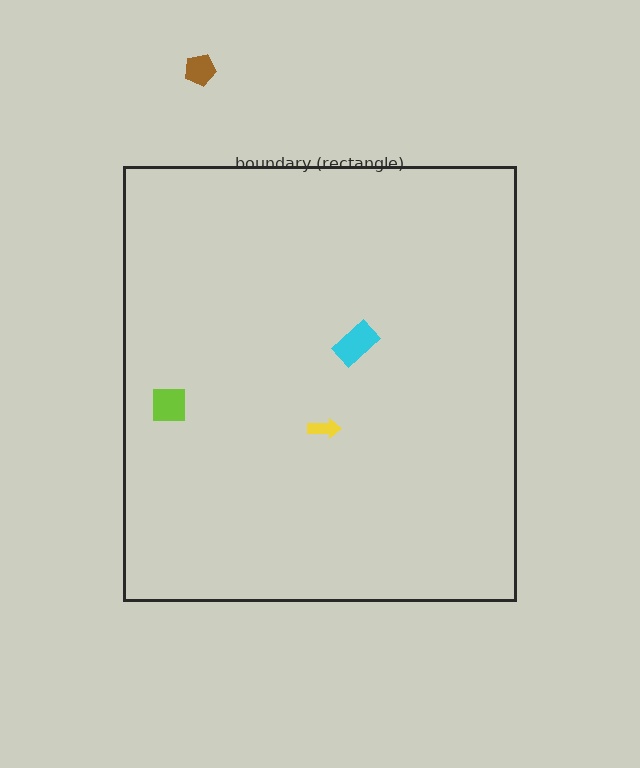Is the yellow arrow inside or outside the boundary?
Inside.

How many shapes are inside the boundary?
3 inside, 1 outside.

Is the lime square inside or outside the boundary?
Inside.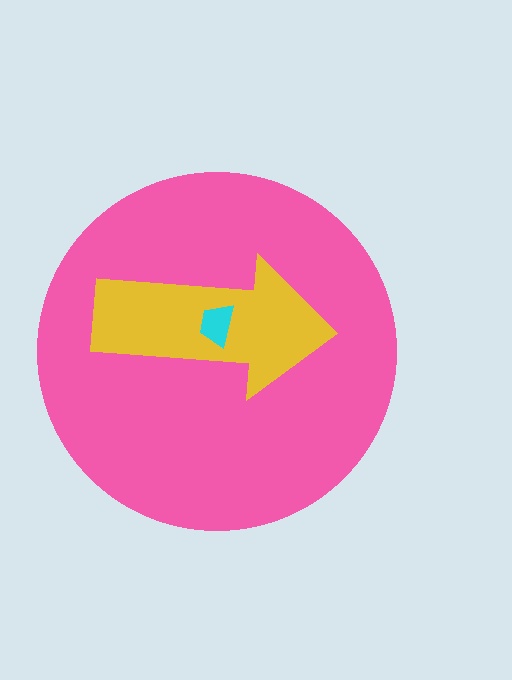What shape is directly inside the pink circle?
The yellow arrow.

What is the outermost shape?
The pink circle.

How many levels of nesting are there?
3.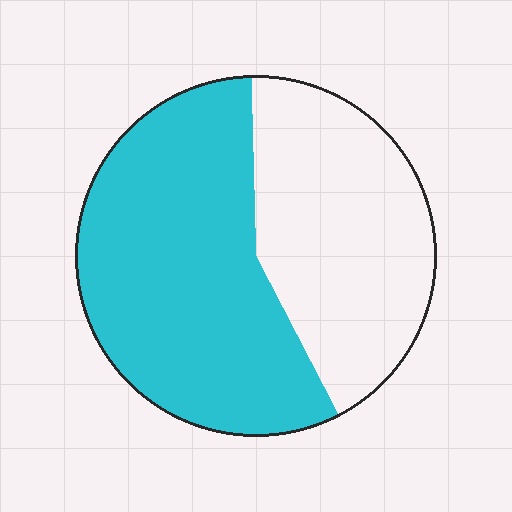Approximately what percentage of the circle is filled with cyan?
Approximately 55%.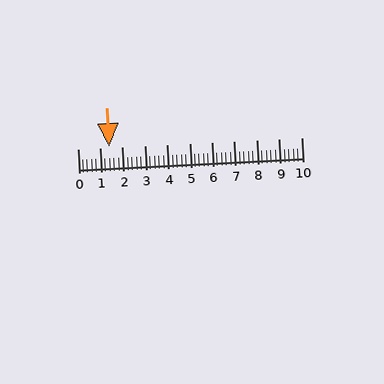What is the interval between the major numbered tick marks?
The major tick marks are spaced 1 units apart.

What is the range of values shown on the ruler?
The ruler shows values from 0 to 10.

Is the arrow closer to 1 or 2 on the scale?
The arrow is closer to 1.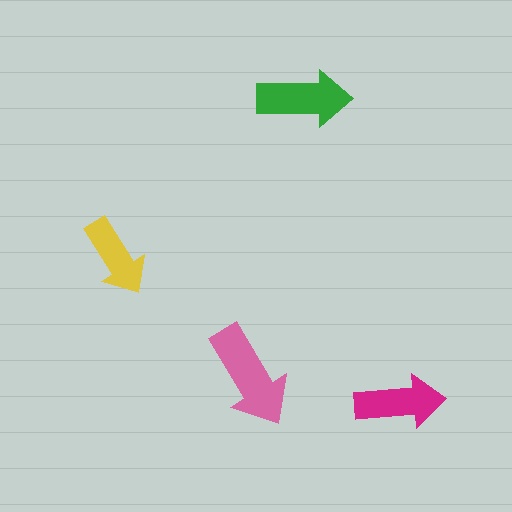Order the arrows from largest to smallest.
the pink one, the green one, the magenta one, the yellow one.